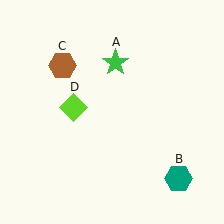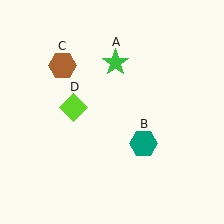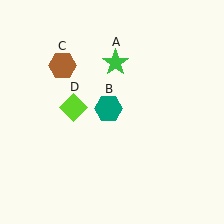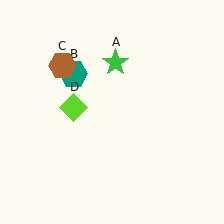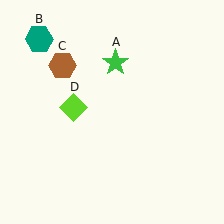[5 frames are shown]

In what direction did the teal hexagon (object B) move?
The teal hexagon (object B) moved up and to the left.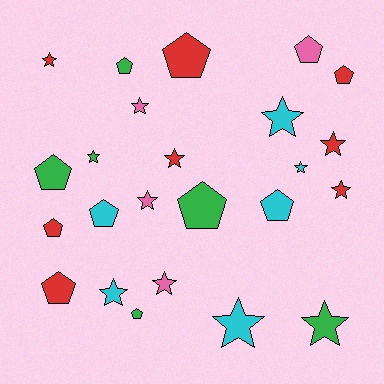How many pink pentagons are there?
There is 1 pink pentagon.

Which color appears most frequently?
Red, with 8 objects.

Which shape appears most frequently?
Star, with 13 objects.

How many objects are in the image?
There are 24 objects.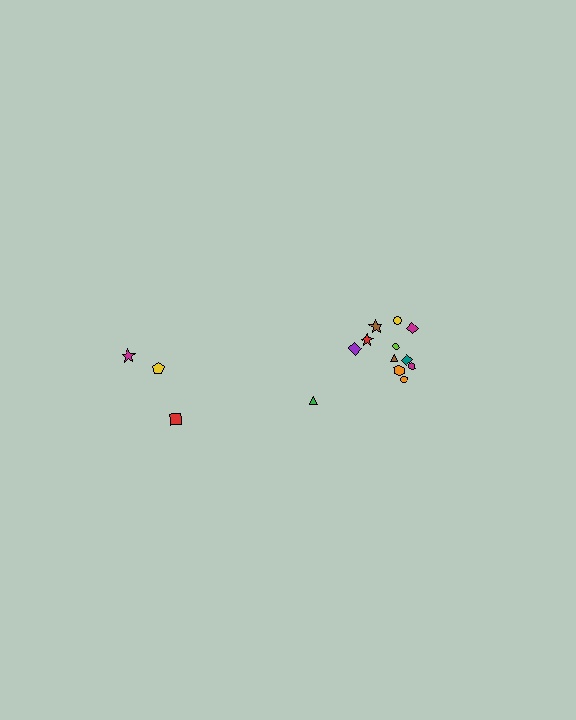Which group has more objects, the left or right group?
The right group.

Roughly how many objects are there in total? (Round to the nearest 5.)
Roughly 15 objects in total.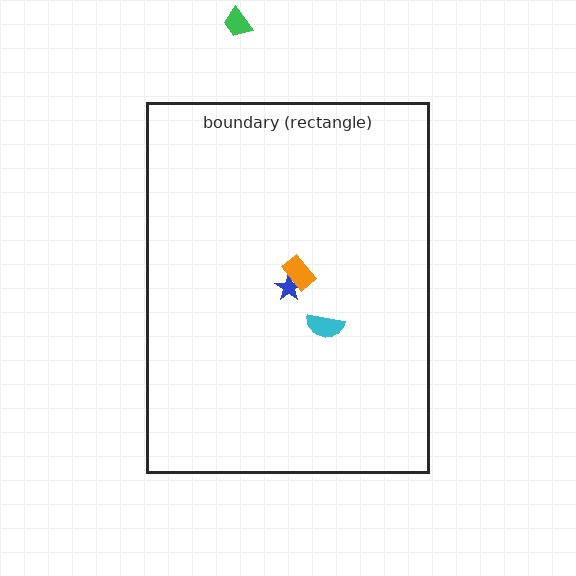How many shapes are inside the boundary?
3 inside, 1 outside.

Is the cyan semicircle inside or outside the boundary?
Inside.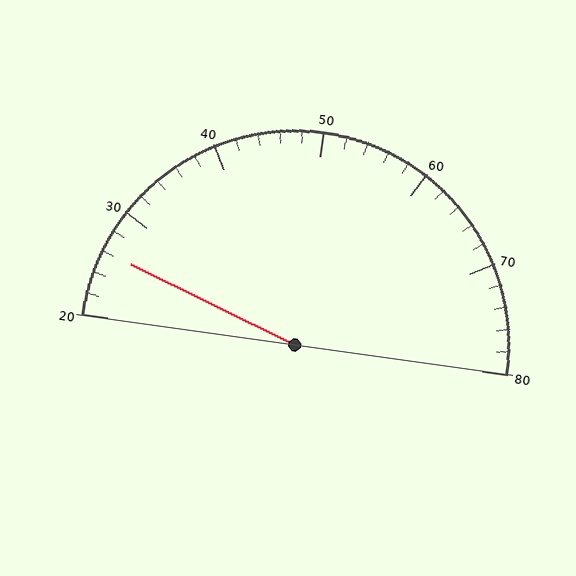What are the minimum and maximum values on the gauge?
The gauge ranges from 20 to 80.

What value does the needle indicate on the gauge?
The needle indicates approximately 26.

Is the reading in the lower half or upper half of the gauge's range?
The reading is in the lower half of the range (20 to 80).